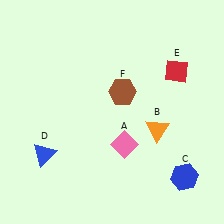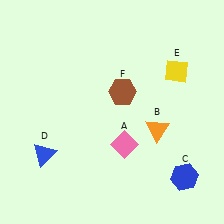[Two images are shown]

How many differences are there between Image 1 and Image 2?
There is 1 difference between the two images.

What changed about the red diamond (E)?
In Image 1, E is red. In Image 2, it changed to yellow.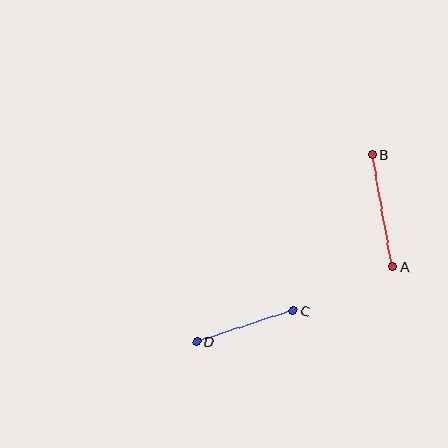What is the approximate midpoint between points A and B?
The midpoint is at approximately (383, 210) pixels.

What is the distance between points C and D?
The distance is approximately 101 pixels.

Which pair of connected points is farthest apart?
Points A and B are farthest apart.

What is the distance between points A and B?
The distance is approximately 114 pixels.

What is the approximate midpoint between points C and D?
The midpoint is at approximately (245, 326) pixels.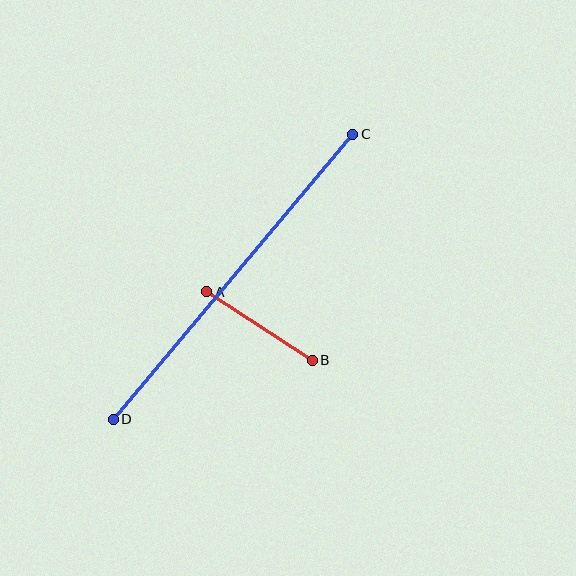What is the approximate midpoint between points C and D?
The midpoint is at approximately (233, 277) pixels.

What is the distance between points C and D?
The distance is approximately 372 pixels.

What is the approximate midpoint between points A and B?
The midpoint is at approximately (260, 326) pixels.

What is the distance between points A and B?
The distance is approximately 126 pixels.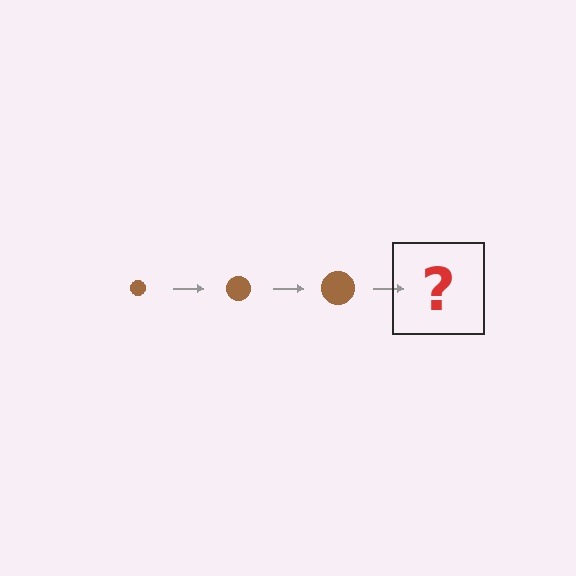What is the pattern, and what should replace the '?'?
The pattern is that the circle gets progressively larger each step. The '?' should be a brown circle, larger than the previous one.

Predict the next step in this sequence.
The next step is a brown circle, larger than the previous one.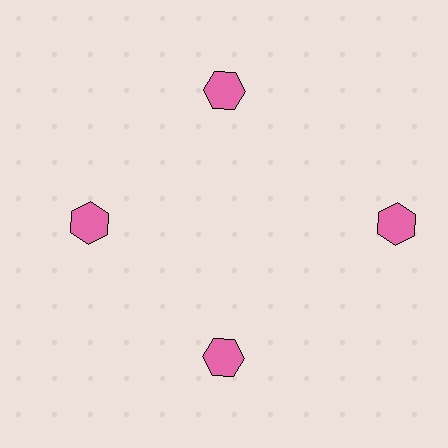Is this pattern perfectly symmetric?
No. The 4 pink hexagons are arranged in a ring, but one element near the 3 o'clock position is pushed outward from the center, breaking the 4-fold rotational symmetry.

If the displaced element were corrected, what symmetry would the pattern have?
It would have 4-fold rotational symmetry — the pattern would map onto itself every 90 degrees.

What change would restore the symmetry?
The symmetry would be restored by moving it inward, back onto the ring so that all 4 hexagons sit at equal angles and equal distance from the center.